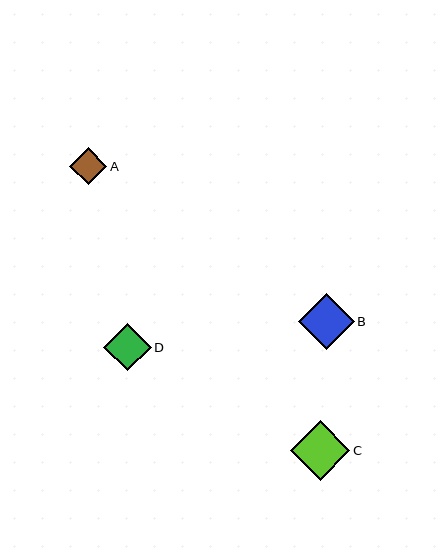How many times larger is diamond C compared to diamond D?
Diamond C is approximately 1.3 times the size of diamond D.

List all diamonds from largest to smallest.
From largest to smallest: C, B, D, A.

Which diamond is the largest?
Diamond C is the largest with a size of approximately 60 pixels.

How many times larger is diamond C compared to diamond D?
Diamond C is approximately 1.3 times the size of diamond D.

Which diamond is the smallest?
Diamond A is the smallest with a size of approximately 37 pixels.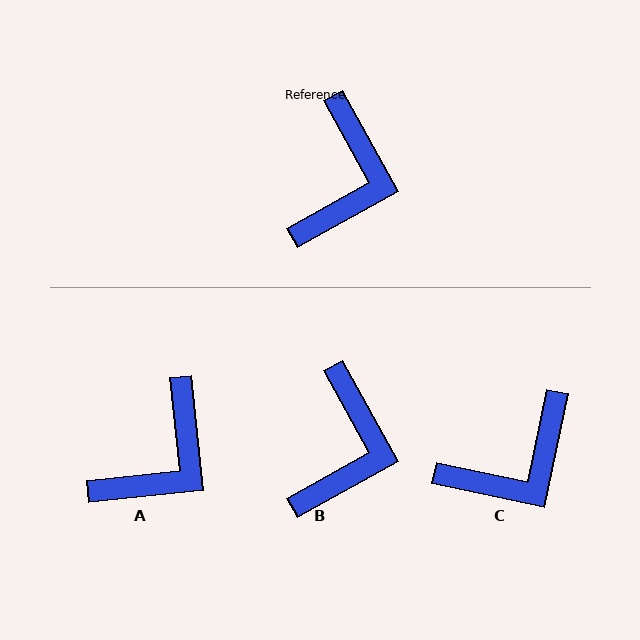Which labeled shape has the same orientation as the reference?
B.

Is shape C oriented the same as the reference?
No, it is off by about 41 degrees.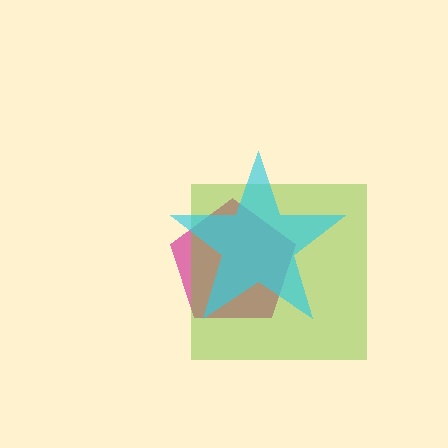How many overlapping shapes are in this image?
There are 3 overlapping shapes in the image.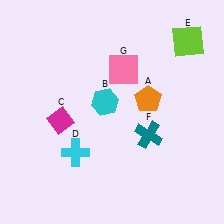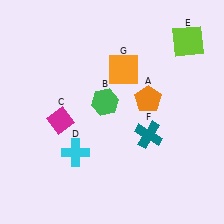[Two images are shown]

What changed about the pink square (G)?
In Image 1, G is pink. In Image 2, it changed to orange.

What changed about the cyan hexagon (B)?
In Image 1, B is cyan. In Image 2, it changed to green.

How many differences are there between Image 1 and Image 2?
There are 2 differences between the two images.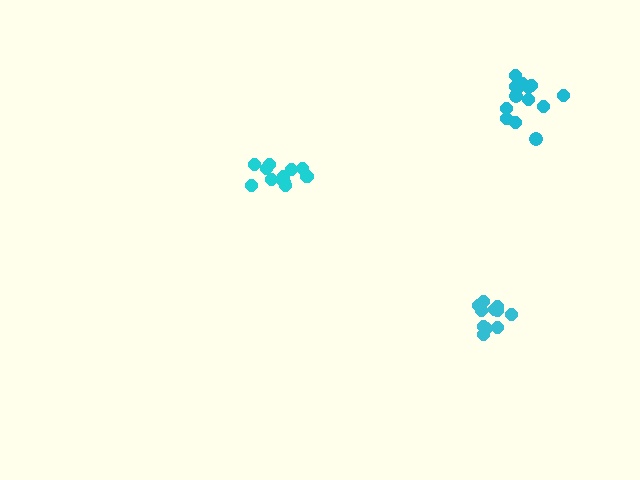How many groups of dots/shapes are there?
There are 3 groups.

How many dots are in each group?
Group 1: 11 dots, Group 2: 12 dots, Group 3: 14 dots (37 total).